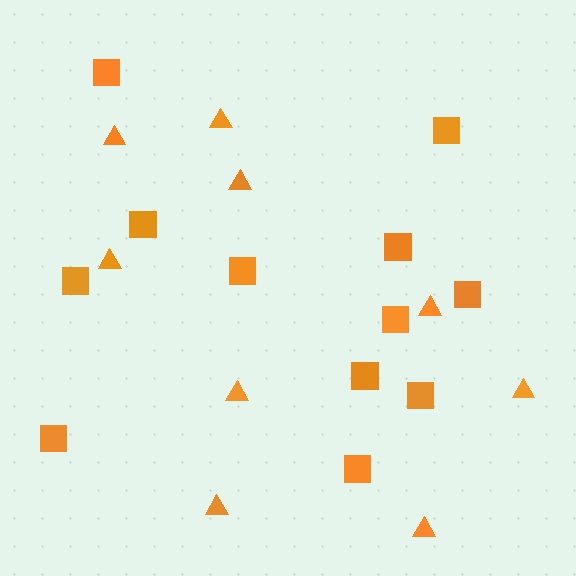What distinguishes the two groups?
There are 2 groups: one group of squares (12) and one group of triangles (9).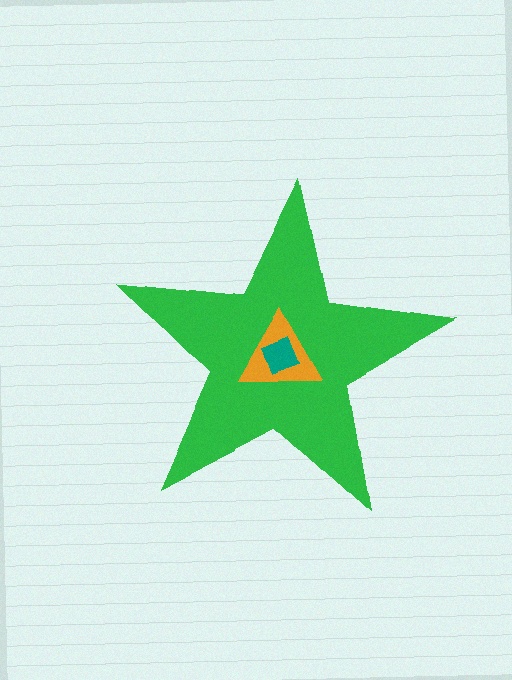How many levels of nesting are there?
3.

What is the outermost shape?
The green star.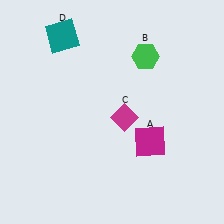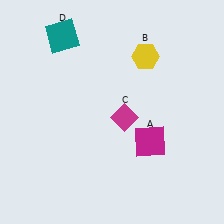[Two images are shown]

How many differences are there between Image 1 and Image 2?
There is 1 difference between the two images.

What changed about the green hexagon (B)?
In Image 1, B is green. In Image 2, it changed to yellow.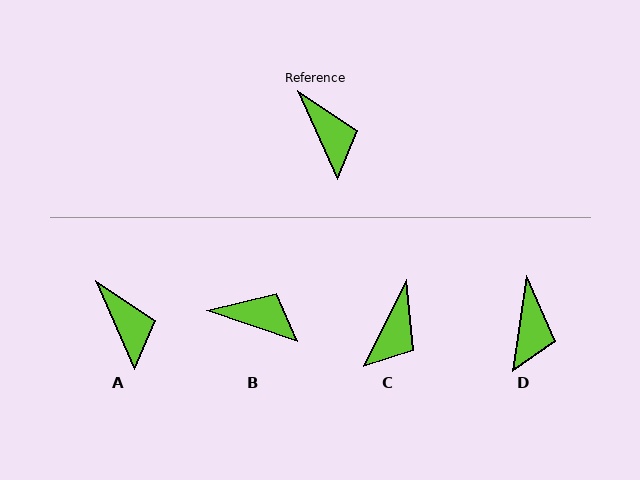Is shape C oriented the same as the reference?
No, it is off by about 50 degrees.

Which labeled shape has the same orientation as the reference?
A.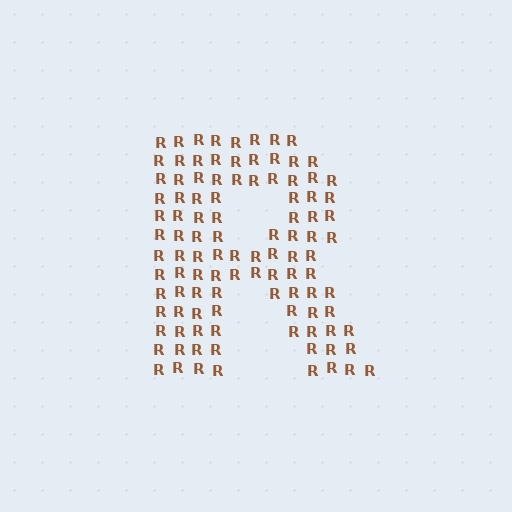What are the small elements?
The small elements are letter R's.